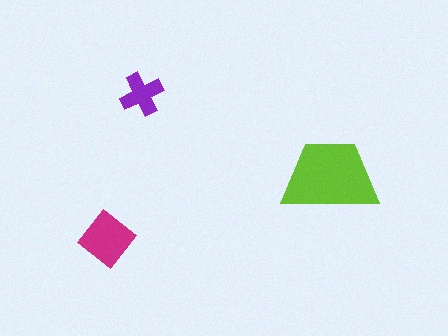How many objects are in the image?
There are 3 objects in the image.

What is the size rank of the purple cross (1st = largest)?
3rd.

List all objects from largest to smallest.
The lime trapezoid, the magenta diamond, the purple cross.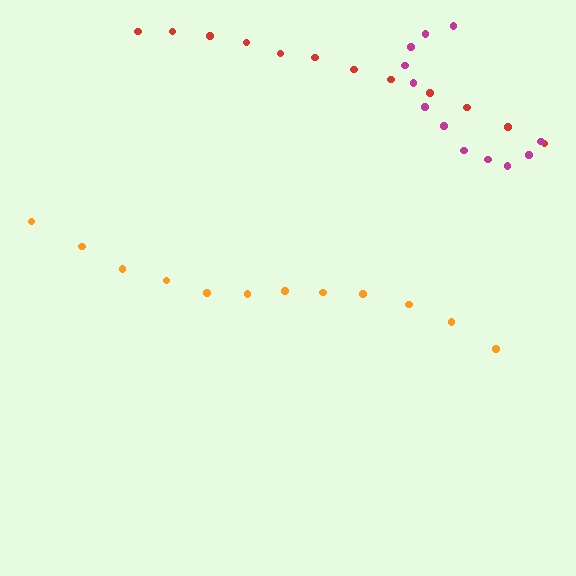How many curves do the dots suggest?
There are 3 distinct paths.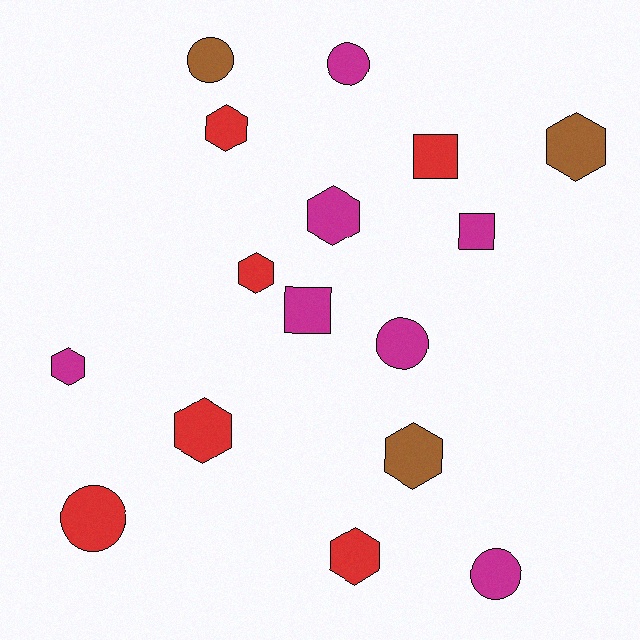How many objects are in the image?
There are 16 objects.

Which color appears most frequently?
Magenta, with 7 objects.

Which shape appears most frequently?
Hexagon, with 8 objects.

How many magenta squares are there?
There are 2 magenta squares.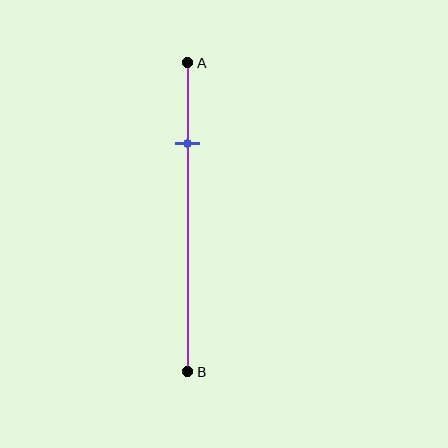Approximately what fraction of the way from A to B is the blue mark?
The blue mark is approximately 25% of the way from A to B.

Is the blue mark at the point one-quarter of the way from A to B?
Yes, the mark is approximately at the one-quarter point.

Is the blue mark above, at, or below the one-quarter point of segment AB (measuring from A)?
The blue mark is approximately at the one-quarter point of segment AB.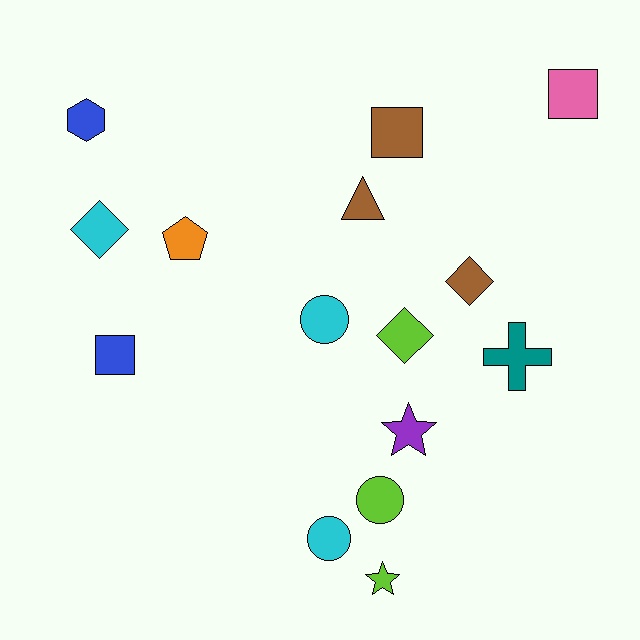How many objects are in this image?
There are 15 objects.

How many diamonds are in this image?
There are 3 diamonds.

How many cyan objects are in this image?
There are 3 cyan objects.